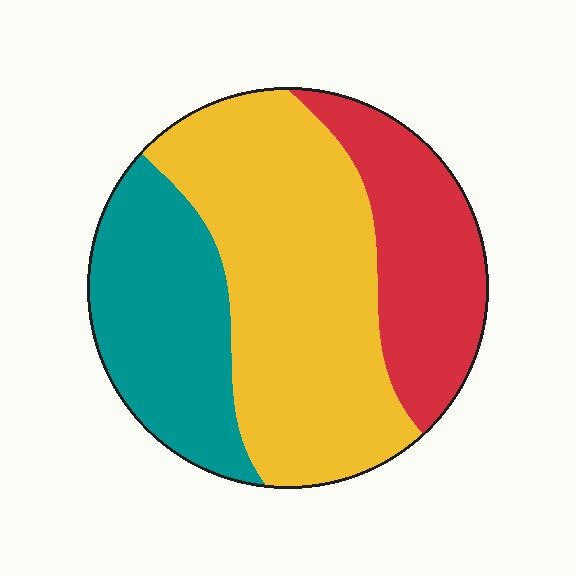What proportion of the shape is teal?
Teal covers about 25% of the shape.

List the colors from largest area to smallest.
From largest to smallest: yellow, teal, red.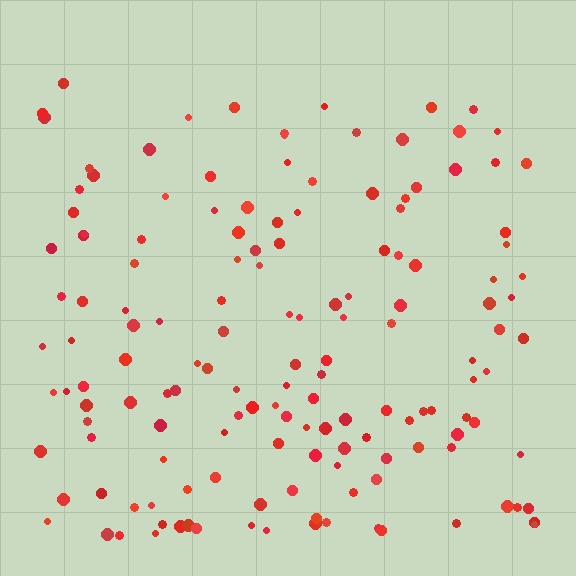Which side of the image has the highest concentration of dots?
The bottom.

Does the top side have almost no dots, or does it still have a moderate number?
Still a moderate number, just noticeably fewer than the bottom.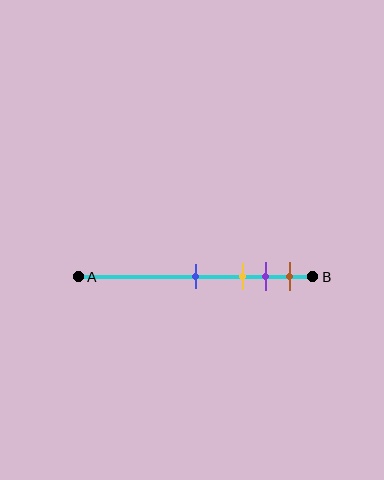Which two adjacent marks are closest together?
The purple and brown marks are the closest adjacent pair.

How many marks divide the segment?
There are 4 marks dividing the segment.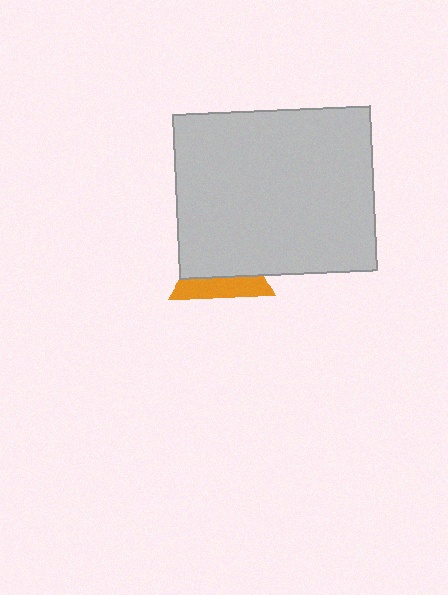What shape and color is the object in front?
The object in front is a light gray rectangle.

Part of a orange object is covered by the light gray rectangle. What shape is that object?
It is a triangle.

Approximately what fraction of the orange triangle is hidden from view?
Roughly 61% of the orange triangle is hidden behind the light gray rectangle.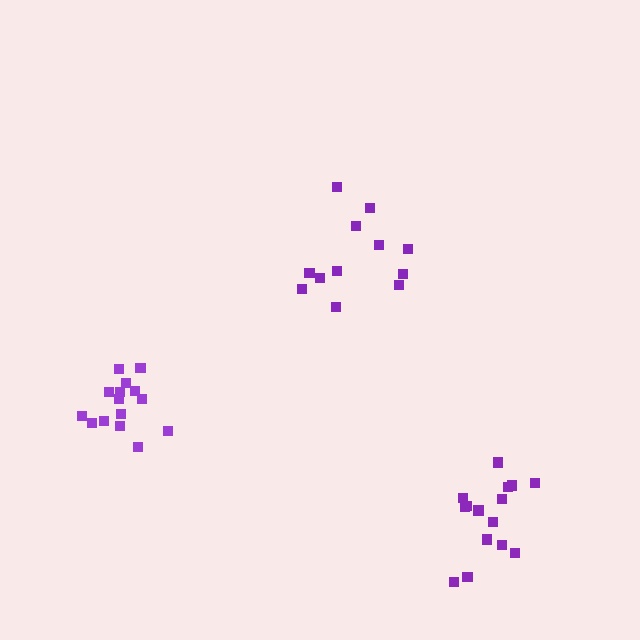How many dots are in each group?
Group 1: 12 dots, Group 2: 15 dots, Group 3: 15 dots (42 total).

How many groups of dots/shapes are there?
There are 3 groups.